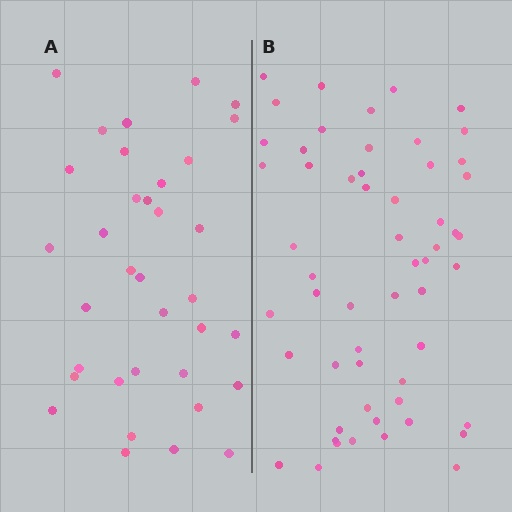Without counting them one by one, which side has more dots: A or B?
Region B (the right region) has more dots.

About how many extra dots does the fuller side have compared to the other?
Region B has approximately 20 more dots than region A.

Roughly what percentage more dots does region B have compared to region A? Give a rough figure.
About 60% more.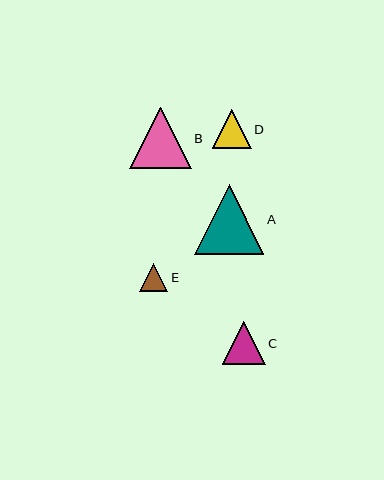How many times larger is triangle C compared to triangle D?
Triangle C is approximately 1.1 times the size of triangle D.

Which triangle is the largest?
Triangle A is the largest with a size of approximately 70 pixels.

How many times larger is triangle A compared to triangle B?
Triangle A is approximately 1.1 times the size of triangle B.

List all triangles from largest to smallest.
From largest to smallest: A, B, C, D, E.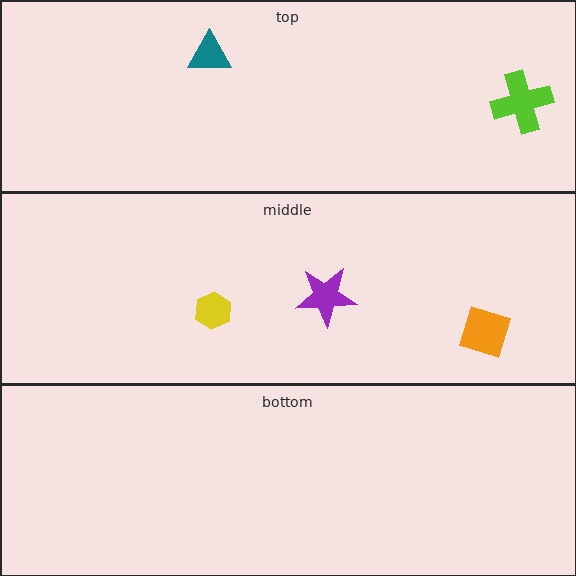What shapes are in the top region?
The teal triangle, the lime cross.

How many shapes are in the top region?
2.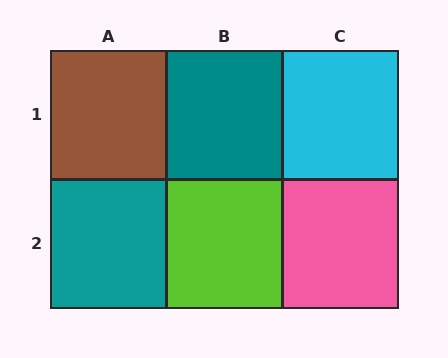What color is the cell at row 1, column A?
Brown.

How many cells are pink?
1 cell is pink.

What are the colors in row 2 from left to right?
Teal, lime, pink.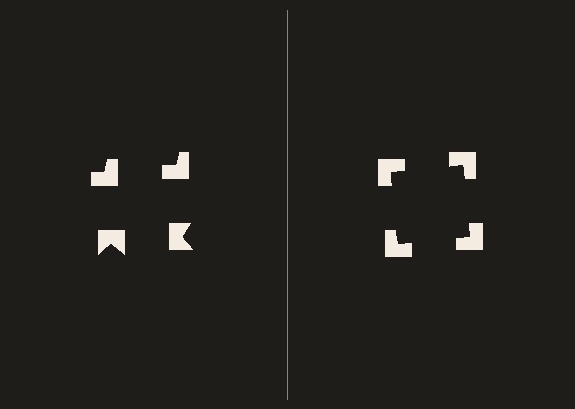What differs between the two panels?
The notched squares are positioned identically on both sides; only the wedge orientations differ. On the right they align to a square; on the left they are misaligned.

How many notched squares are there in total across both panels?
8 — 4 on each side.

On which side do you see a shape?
An illusory square appears on the right side. On the left side the wedge cuts are rotated, so no coherent shape forms.